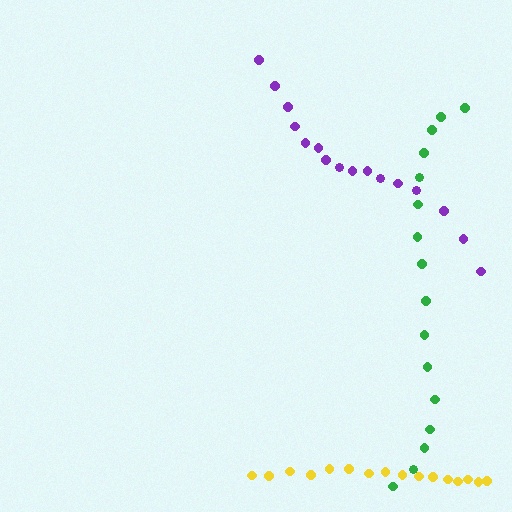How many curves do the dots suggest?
There are 3 distinct paths.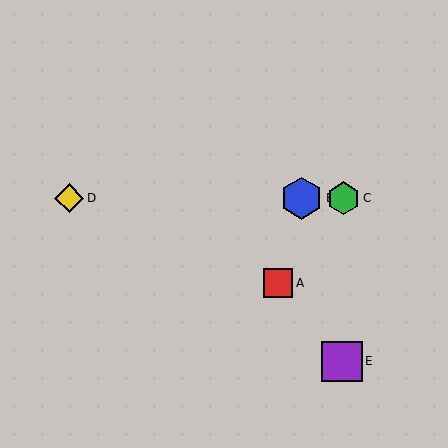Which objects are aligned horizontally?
Objects B, C, D are aligned horizontally.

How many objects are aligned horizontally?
3 objects (B, C, D) are aligned horizontally.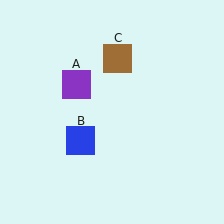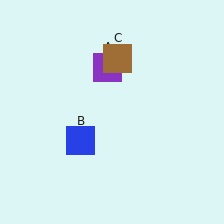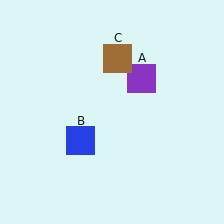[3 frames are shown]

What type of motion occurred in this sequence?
The purple square (object A) rotated clockwise around the center of the scene.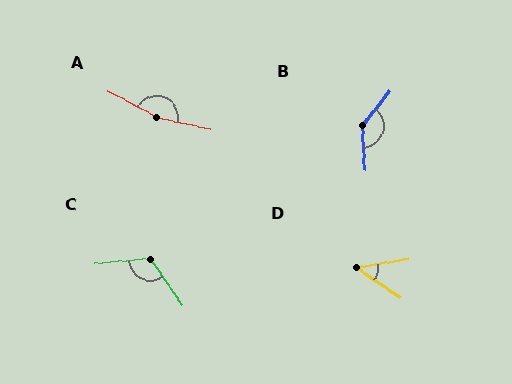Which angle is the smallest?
D, at approximately 43 degrees.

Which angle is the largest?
A, at approximately 164 degrees.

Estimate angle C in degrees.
Approximately 120 degrees.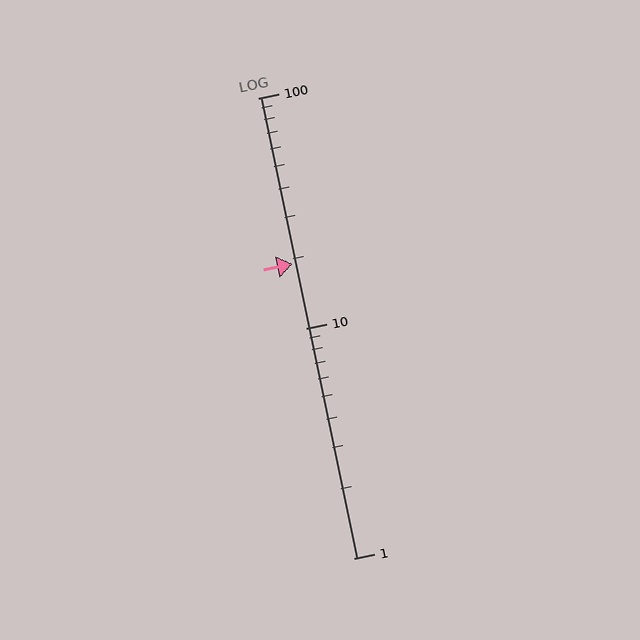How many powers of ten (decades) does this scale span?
The scale spans 2 decades, from 1 to 100.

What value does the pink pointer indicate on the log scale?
The pointer indicates approximately 19.